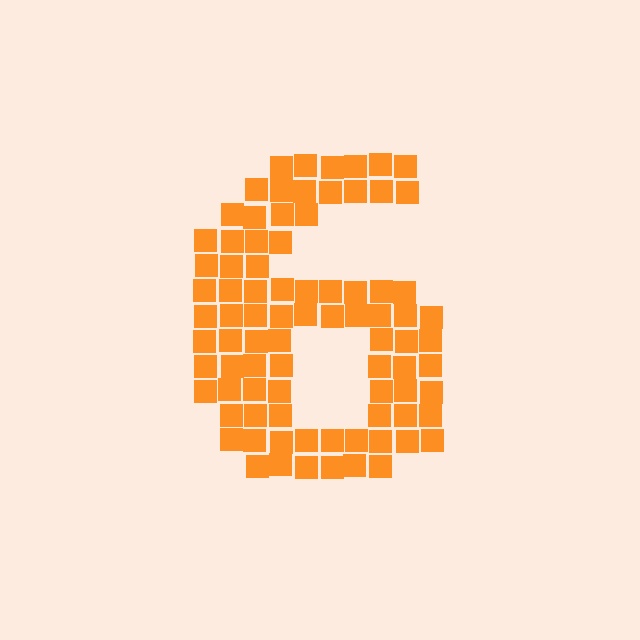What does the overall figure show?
The overall figure shows the digit 6.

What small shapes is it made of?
It is made of small squares.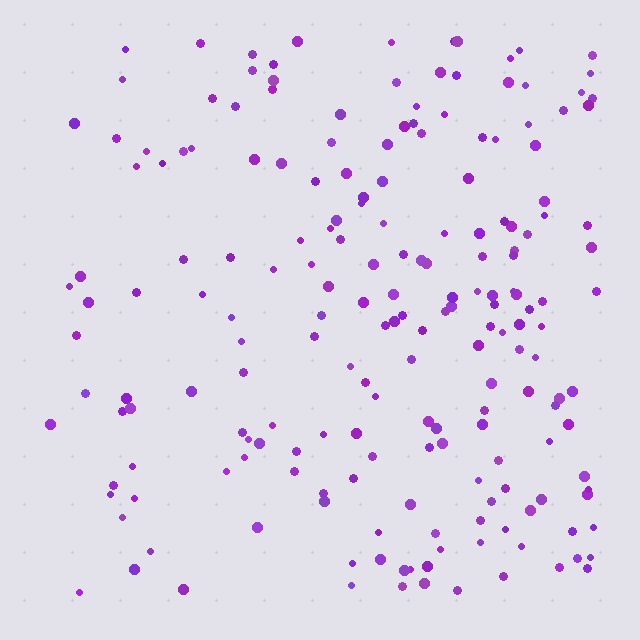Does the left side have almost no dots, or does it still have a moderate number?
Still a moderate number, just noticeably fewer than the right.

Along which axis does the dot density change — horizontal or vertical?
Horizontal.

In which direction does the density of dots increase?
From left to right, with the right side densest.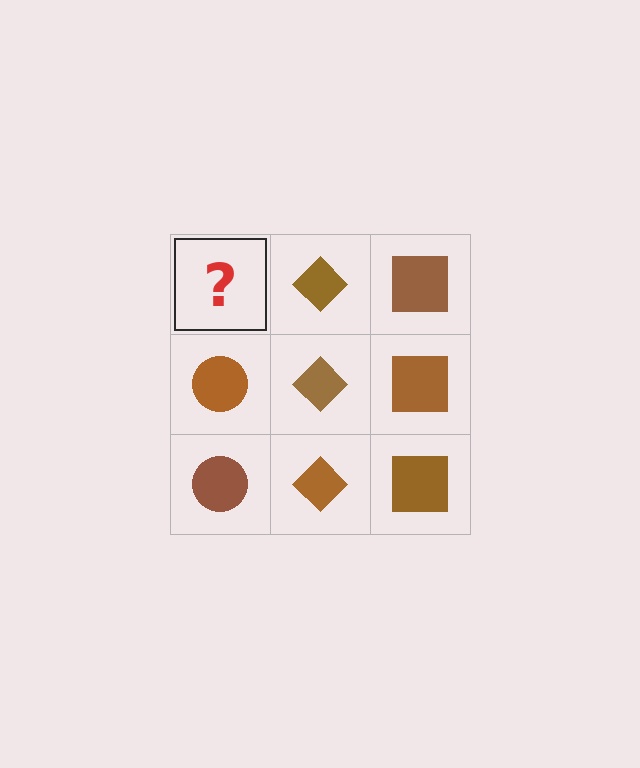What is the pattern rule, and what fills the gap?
The rule is that each column has a consistent shape. The gap should be filled with a brown circle.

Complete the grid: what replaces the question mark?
The question mark should be replaced with a brown circle.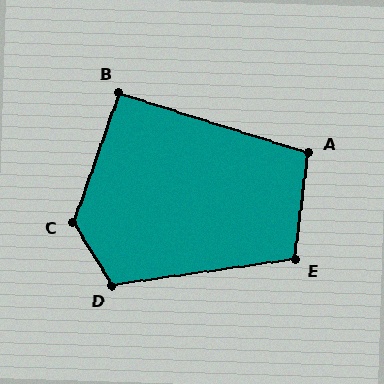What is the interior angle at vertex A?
Approximately 100 degrees (obtuse).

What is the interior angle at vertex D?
Approximately 114 degrees (obtuse).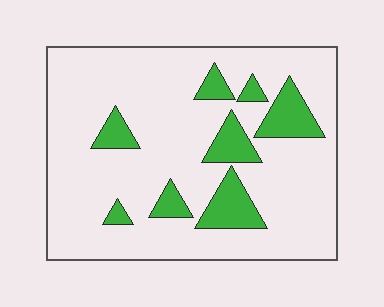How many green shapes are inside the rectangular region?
8.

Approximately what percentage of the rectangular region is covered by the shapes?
Approximately 15%.